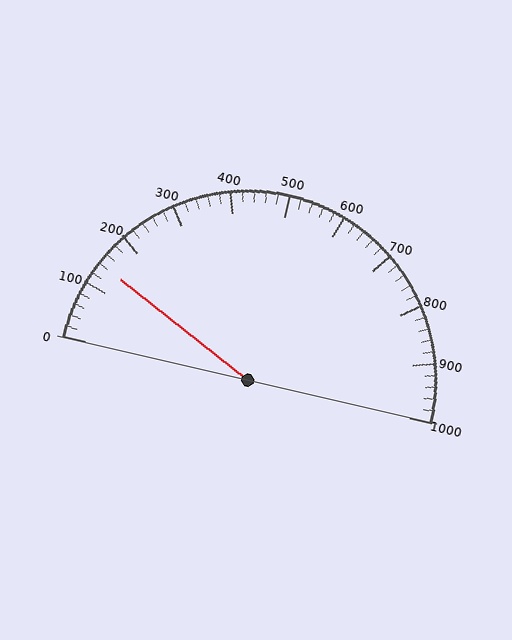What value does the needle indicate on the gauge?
The needle indicates approximately 140.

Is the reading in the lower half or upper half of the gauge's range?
The reading is in the lower half of the range (0 to 1000).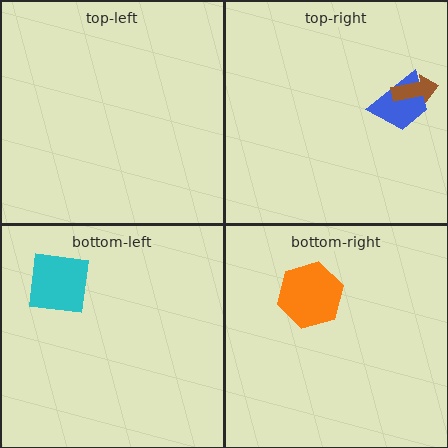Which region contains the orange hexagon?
The bottom-right region.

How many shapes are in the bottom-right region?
1.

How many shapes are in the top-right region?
2.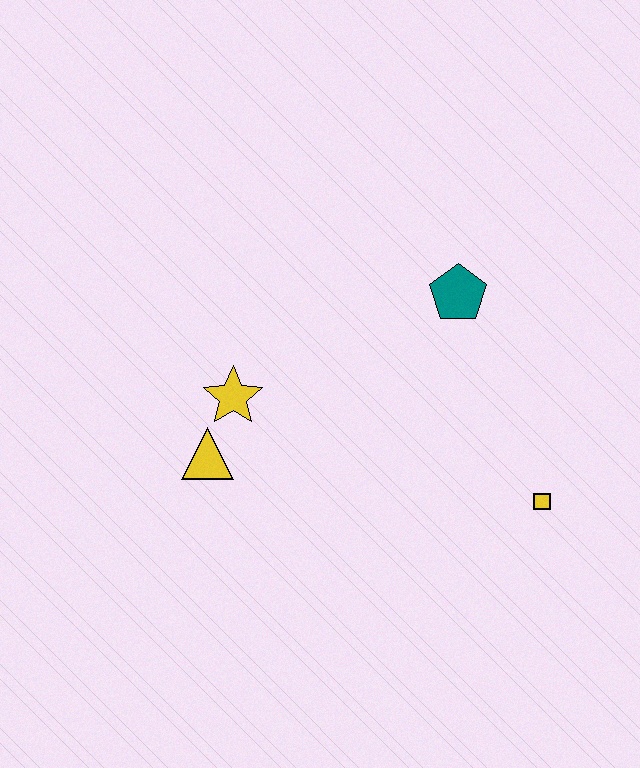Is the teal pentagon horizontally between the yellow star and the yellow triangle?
No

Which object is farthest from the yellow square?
The yellow triangle is farthest from the yellow square.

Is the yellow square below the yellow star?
Yes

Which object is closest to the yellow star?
The yellow triangle is closest to the yellow star.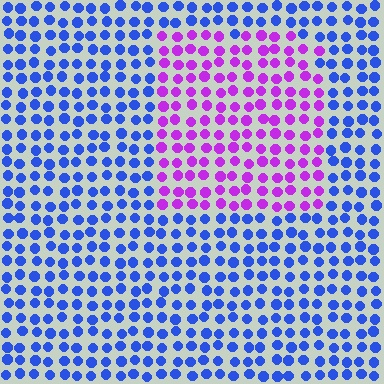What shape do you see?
I see a rectangle.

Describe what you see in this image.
The image is filled with small blue elements in a uniform arrangement. A rectangle-shaped region is visible where the elements are tinted to a slightly different hue, forming a subtle color boundary.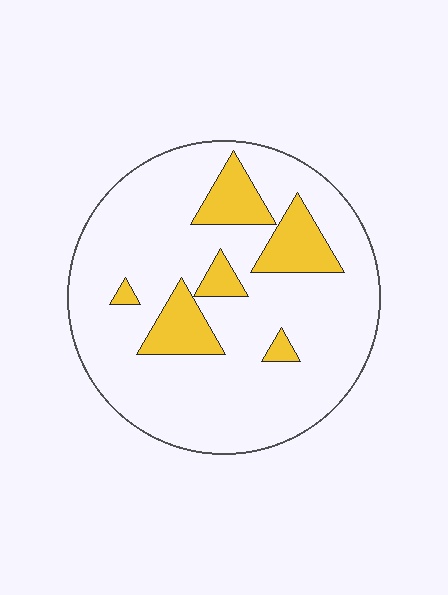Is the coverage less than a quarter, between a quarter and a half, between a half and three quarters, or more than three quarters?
Less than a quarter.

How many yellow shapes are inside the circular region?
6.